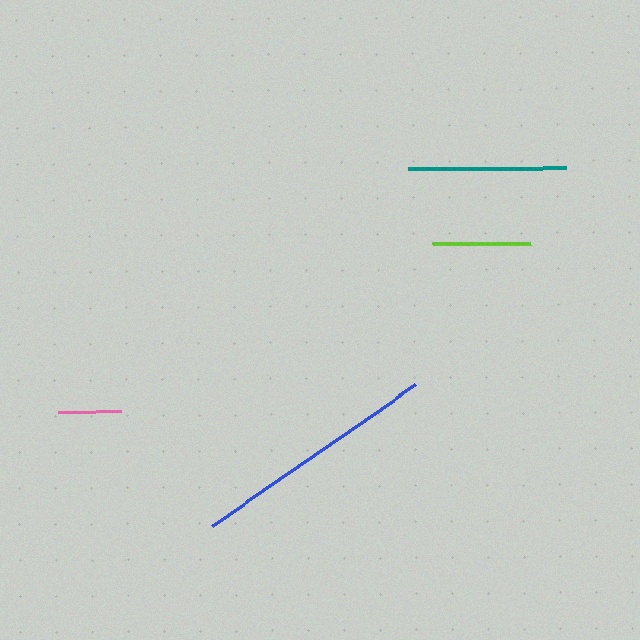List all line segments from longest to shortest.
From longest to shortest: blue, teal, lime, pink.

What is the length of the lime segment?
The lime segment is approximately 98 pixels long.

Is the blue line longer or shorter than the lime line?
The blue line is longer than the lime line.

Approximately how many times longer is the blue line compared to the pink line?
The blue line is approximately 3.9 times the length of the pink line.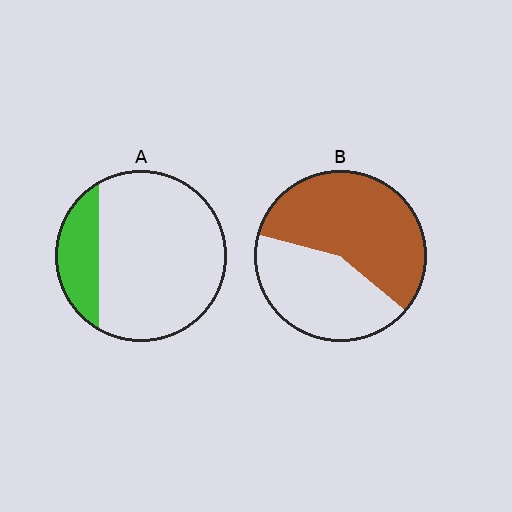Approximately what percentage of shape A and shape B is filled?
A is approximately 20% and B is approximately 55%.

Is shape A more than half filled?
No.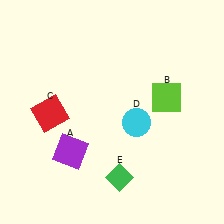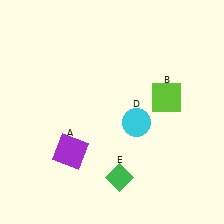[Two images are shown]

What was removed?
The red square (C) was removed in Image 2.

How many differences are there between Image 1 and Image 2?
There is 1 difference between the two images.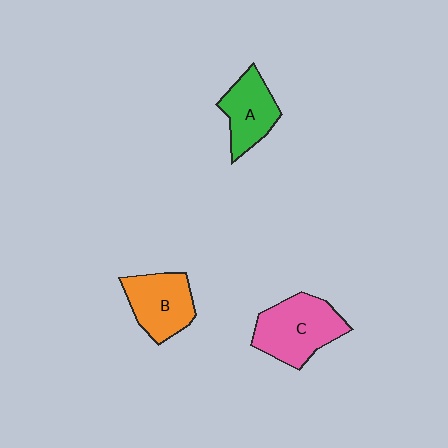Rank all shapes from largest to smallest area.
From largest to smallest: C (pink), B (orange), A (green).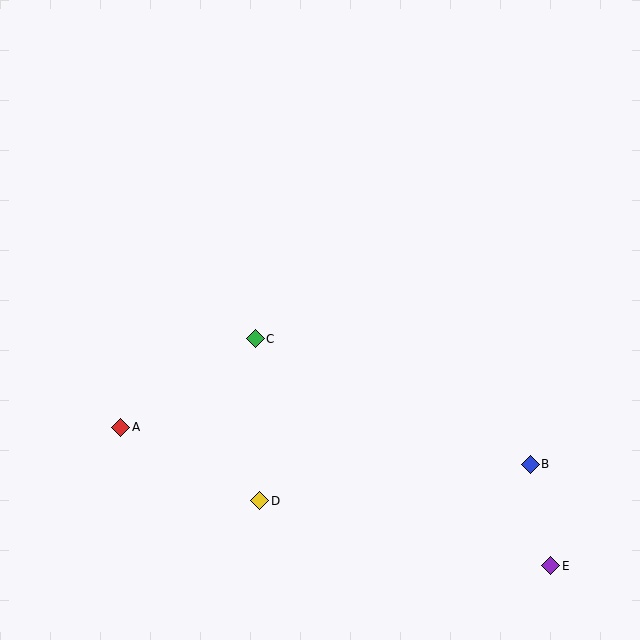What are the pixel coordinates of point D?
Point D is at (260, 501).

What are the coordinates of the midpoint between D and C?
The midpoint between D and C is at (257, 420).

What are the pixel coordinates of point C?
Point C is at (255, 339).